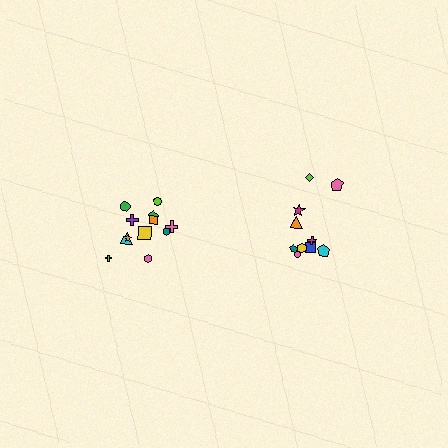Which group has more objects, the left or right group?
The left group.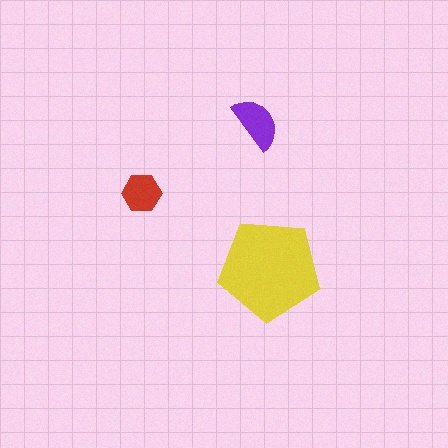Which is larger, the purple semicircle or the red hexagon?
The purple semicircle.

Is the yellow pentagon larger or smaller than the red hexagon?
Larger.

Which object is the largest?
The yellow pentagon.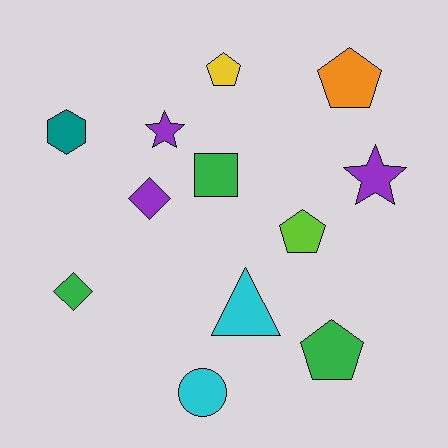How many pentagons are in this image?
There are 4 pentagons.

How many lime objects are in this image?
There is 1 lime object.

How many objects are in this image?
There are 12 objects.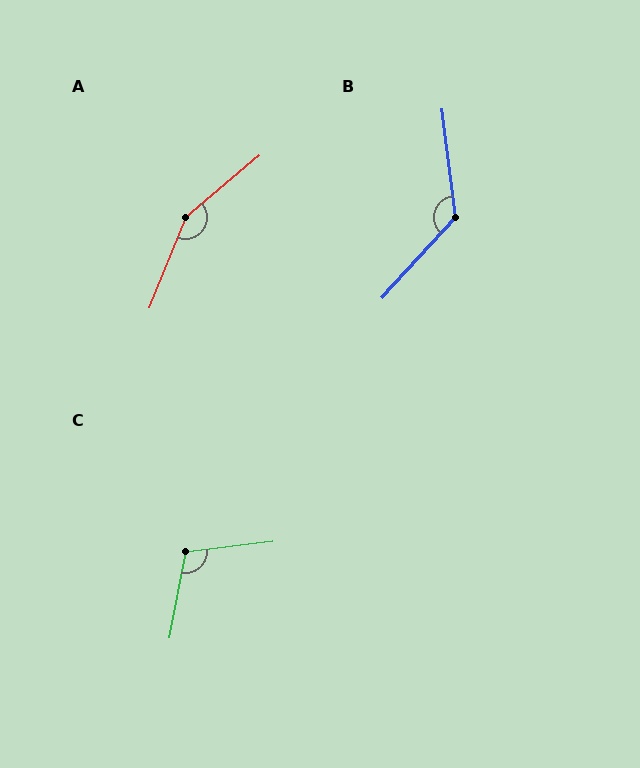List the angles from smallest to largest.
C (108°), B (130°), A (152°).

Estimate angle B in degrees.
Approximately 130 degrees.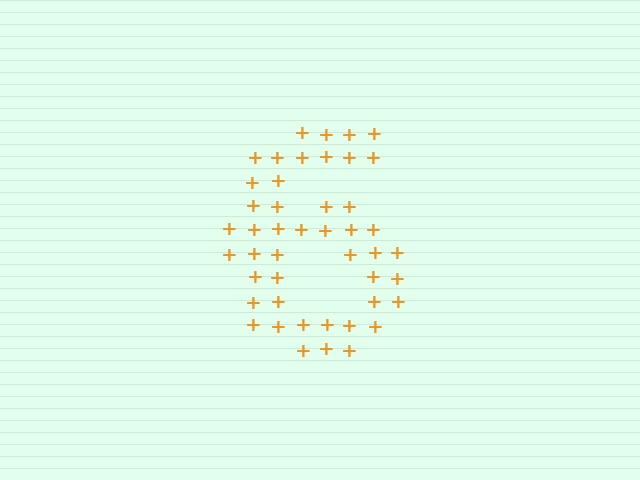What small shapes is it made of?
It is made of small plus signs.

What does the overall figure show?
The overall figure shows the digit 6.